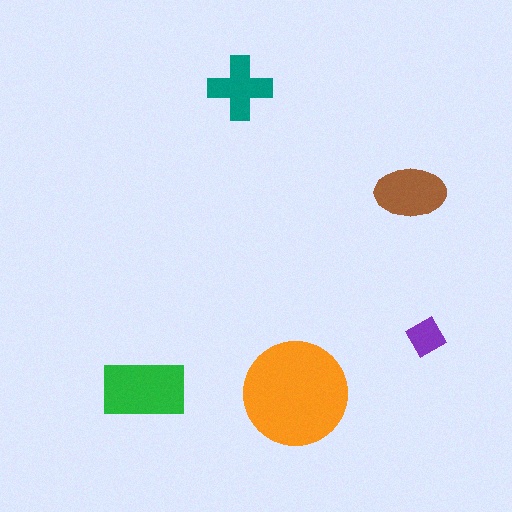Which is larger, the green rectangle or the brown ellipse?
The green rectangle.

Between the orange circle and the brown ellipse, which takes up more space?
The orange circle.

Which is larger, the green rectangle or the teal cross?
The green rectangle.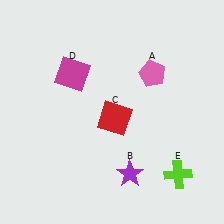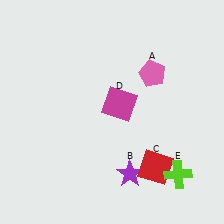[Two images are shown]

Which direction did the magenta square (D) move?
The magenta square (D) moved right.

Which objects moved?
The objects that moved are: the red square (C), the magenta square (D).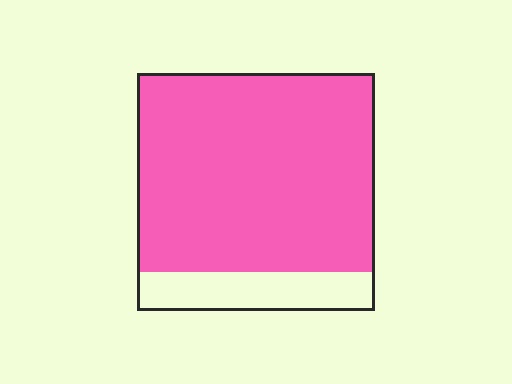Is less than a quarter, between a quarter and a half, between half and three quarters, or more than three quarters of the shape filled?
More than three quarters.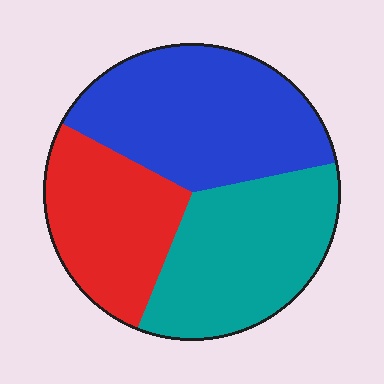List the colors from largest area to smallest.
From largest to smallest: blue, teal, red.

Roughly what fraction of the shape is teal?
Teal takes up between a quarter and a half of the shape.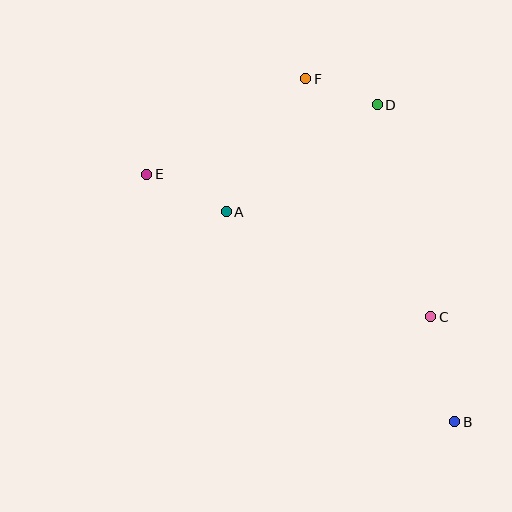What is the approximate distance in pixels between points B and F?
The distance between B and F is approximately 374 pixels.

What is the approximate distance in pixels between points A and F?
The distance between A and F is approximately 155 pixels.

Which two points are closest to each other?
Points D and F are closest to each other.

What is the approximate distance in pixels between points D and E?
The distance between D and E is approximately 241 pixels.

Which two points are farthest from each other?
Points B and E are farthest from each other.